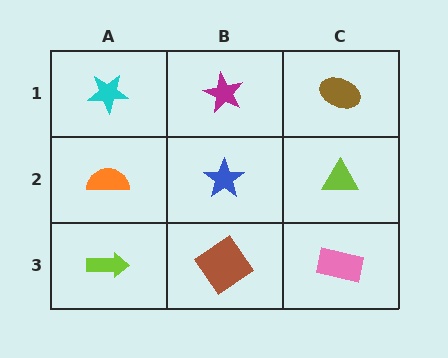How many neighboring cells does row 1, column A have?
2.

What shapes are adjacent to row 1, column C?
A lime triangle (row 2, column C), a magenta star (row 1, column B).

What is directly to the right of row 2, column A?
A blue star.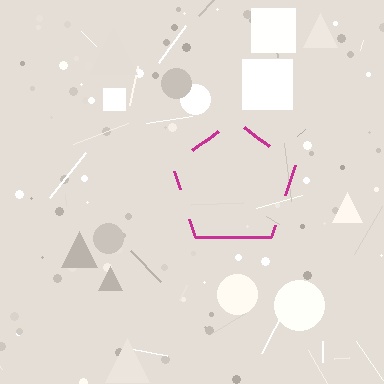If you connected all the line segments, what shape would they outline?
They would outline a pentagon.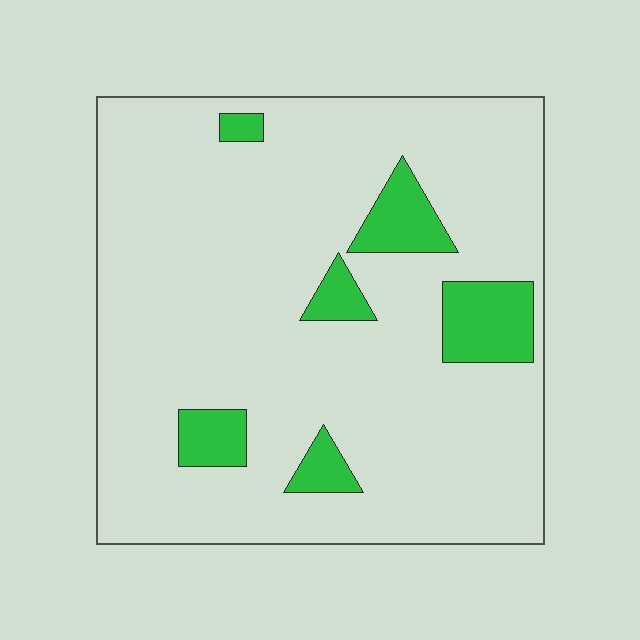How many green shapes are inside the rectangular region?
6.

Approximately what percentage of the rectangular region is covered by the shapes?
Approximately 10%.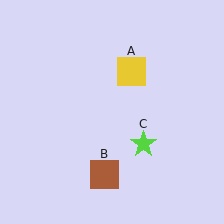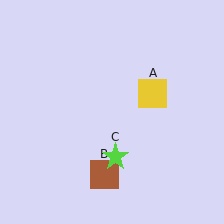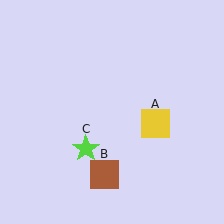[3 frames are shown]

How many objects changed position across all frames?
2 objects changed position: yellow square (object A), lime star (object C).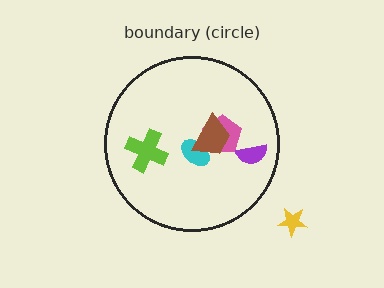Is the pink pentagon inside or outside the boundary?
Inside.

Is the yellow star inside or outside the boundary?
Outside.